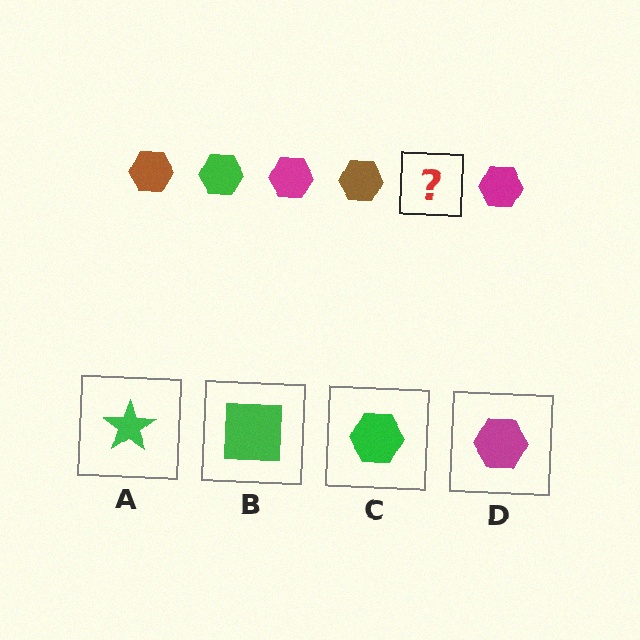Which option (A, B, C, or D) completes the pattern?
C.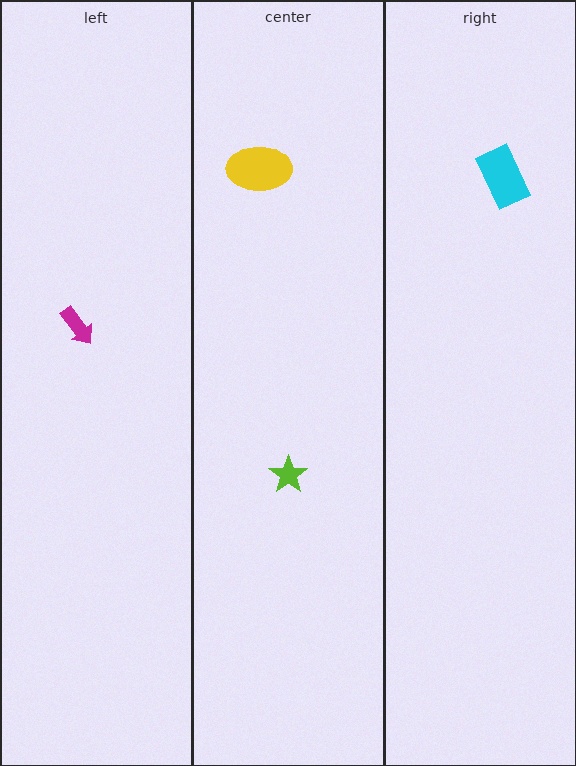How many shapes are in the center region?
2.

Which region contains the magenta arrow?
The left region.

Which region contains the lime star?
The center region.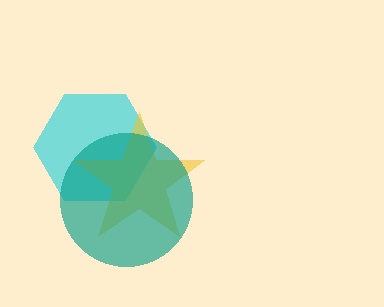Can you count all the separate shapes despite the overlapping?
Yes, there are 3 separate shapes.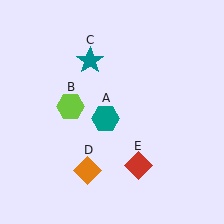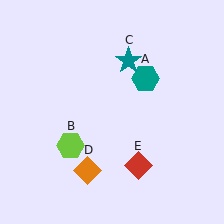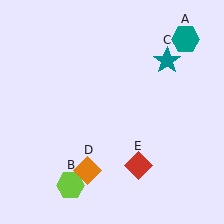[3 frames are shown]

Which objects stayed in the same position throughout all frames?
Orange diamond (object D) and red diamond (object E) remained stationary.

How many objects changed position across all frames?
3 objects changed position: teal hexagon (object A), lime hexagon (object B), teal star (object C).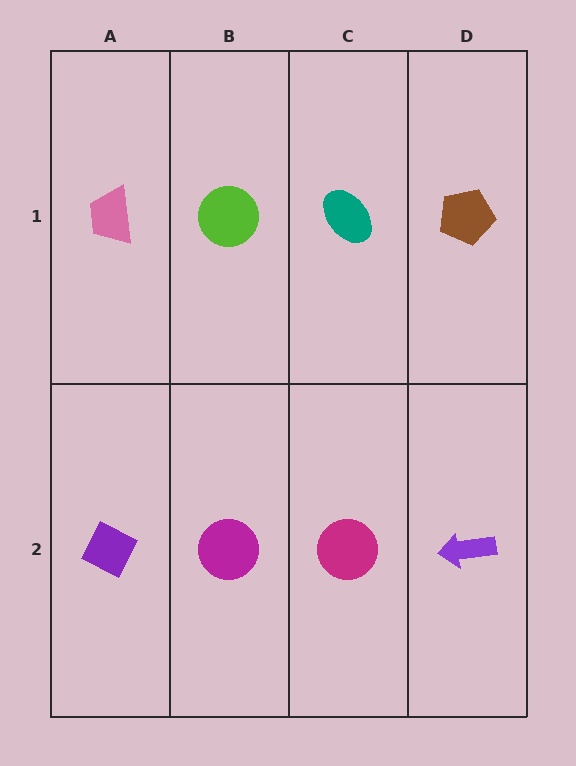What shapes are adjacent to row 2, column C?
A teal ellipse (row 1, column C), a magenta circle (row 2, column B), a purple arrow (row 2, column D).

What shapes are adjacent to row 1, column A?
A purple diamond (row 2, column A), a lime circle (row 1, column B).